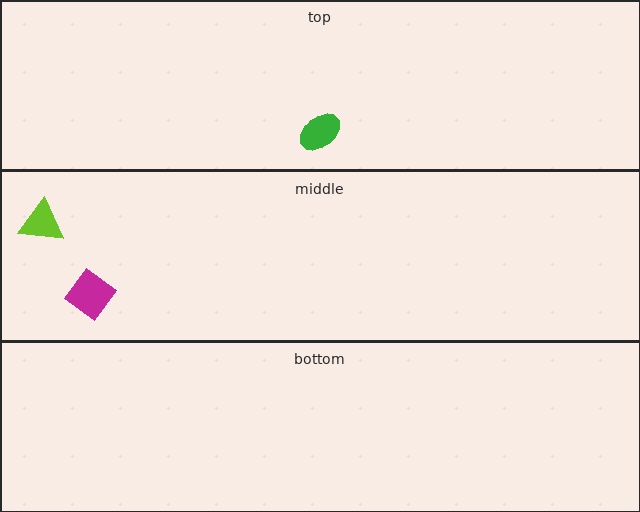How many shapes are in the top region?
1.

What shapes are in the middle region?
The magenta diamond, the lime triangle.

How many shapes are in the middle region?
2.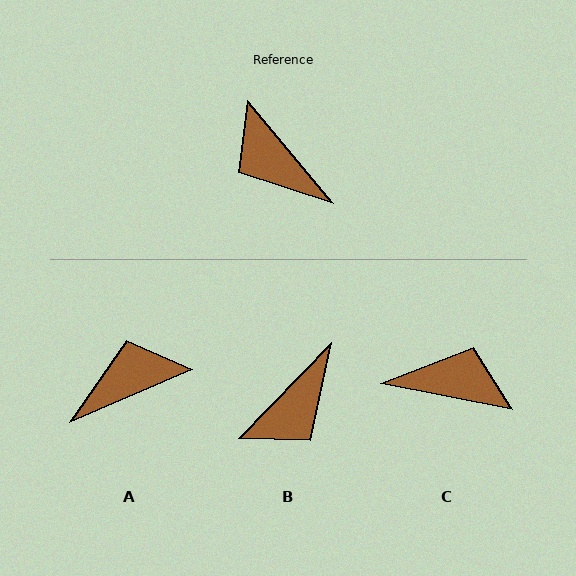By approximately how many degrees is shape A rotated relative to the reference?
Approximately 106 degrees clockwise.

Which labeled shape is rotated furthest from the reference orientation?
C, about 141 degrees away.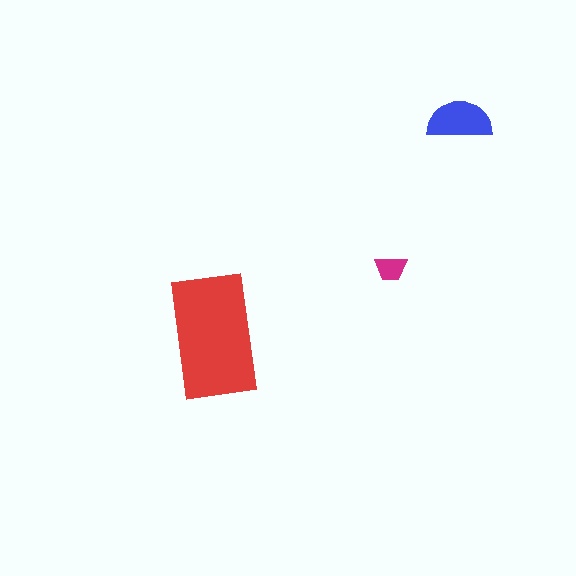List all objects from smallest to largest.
The magenta trapezoid, the blue semicircle, the red rectangle.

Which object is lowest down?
The red rectangle is bottommost.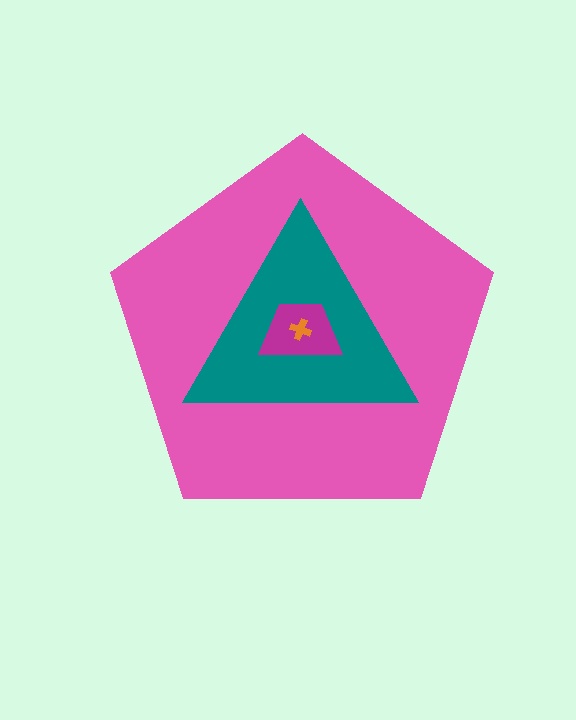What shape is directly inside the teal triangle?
The magenta trapezoid.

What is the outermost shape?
The pink pentagon.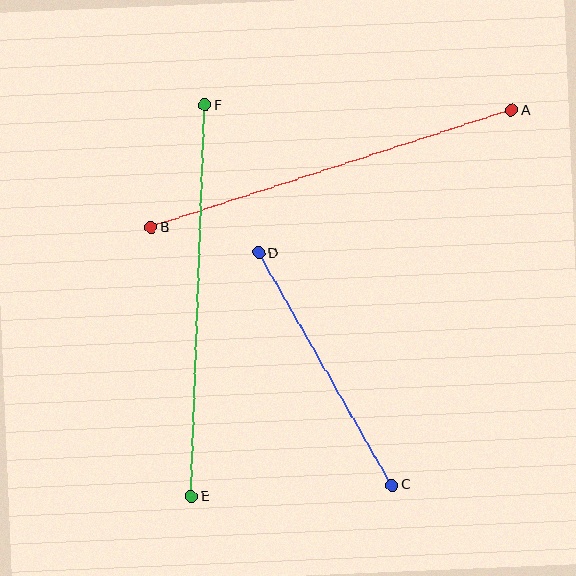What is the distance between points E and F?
The distance is approximately 392 pixels.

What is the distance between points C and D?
The distance is approximately 268 pixels.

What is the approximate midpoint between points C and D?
The midpoint is at approximately (325, 369) pixels.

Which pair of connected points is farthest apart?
Points E and F are farthest apart.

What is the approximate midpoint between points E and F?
The midpoint is at approximately (198, 301) pixels.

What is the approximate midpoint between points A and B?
The midpoint is at approximately (331, 169) pixels.